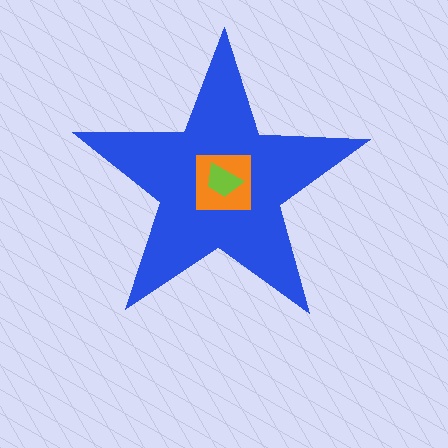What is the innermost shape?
The lime trapezoid.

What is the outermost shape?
The blue star.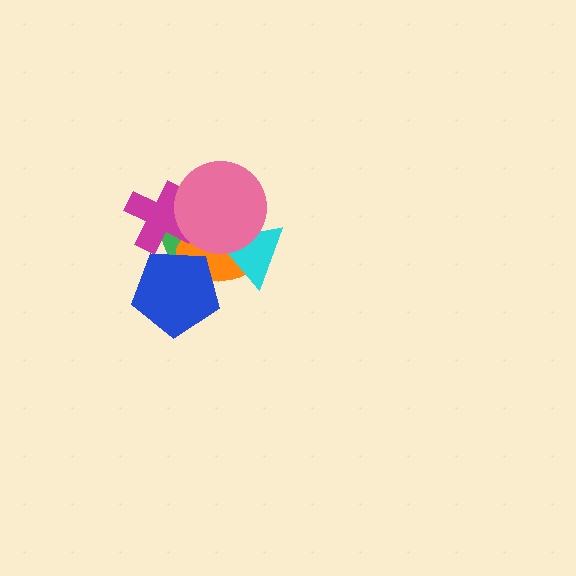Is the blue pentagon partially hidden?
No, no other shape covers it.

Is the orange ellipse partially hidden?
Yes, it is partially covered by another shape.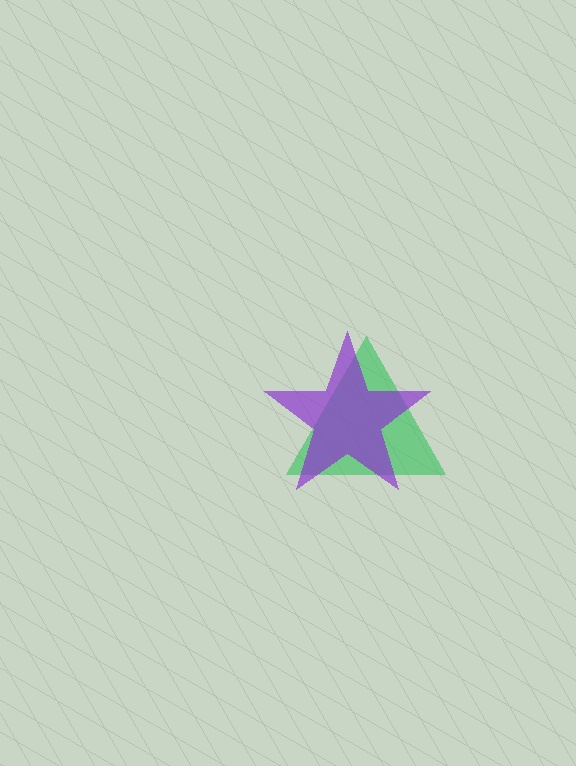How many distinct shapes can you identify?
There are 2 distinct shapes: a green triangle, a purple star.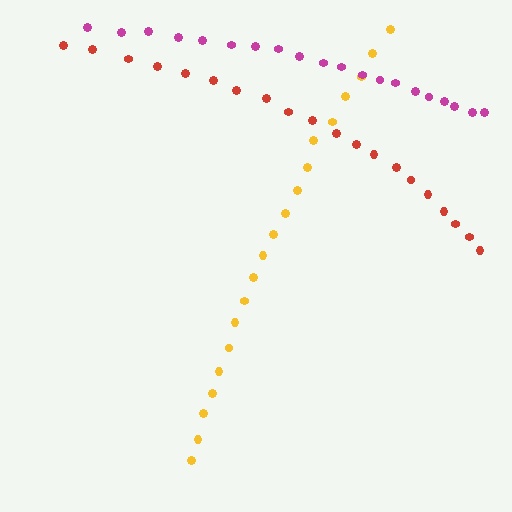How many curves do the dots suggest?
There are 3 distinct paths.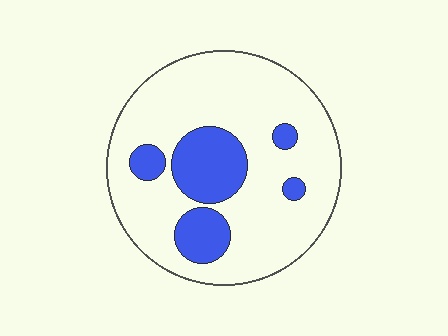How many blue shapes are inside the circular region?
5.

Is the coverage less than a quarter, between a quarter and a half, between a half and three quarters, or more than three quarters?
Less than a quarter.